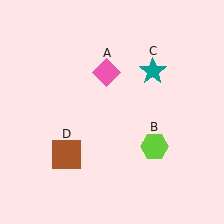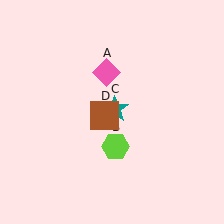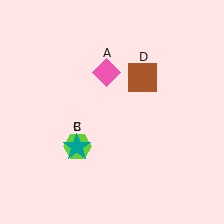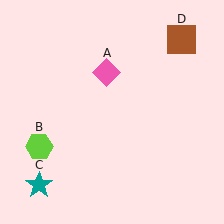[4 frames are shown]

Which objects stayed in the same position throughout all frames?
Pink diamond (object A) remained stationary.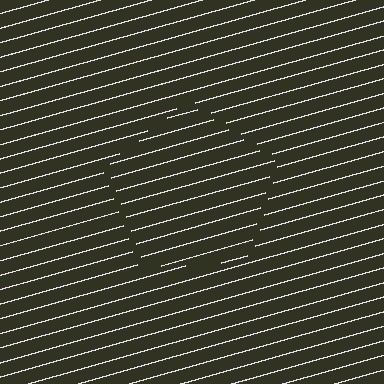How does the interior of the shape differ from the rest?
The interior of the shape contains the same grating, shifted by half a period — the contour is defined by the phase discontinuity where line-ends from the inner and outer gratings abut.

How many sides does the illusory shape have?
5 sides — the line-ends trace a pentagon.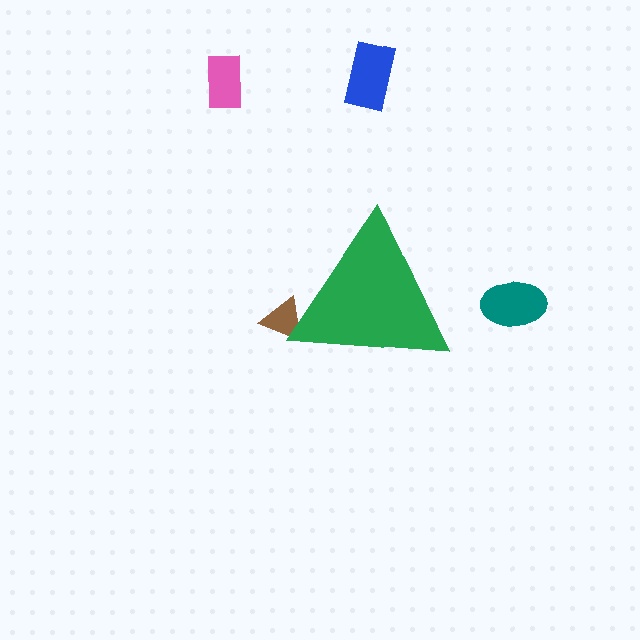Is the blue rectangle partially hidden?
No, the blue rectangle is fully visible.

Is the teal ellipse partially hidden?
No, the teal ellipse is fully visible.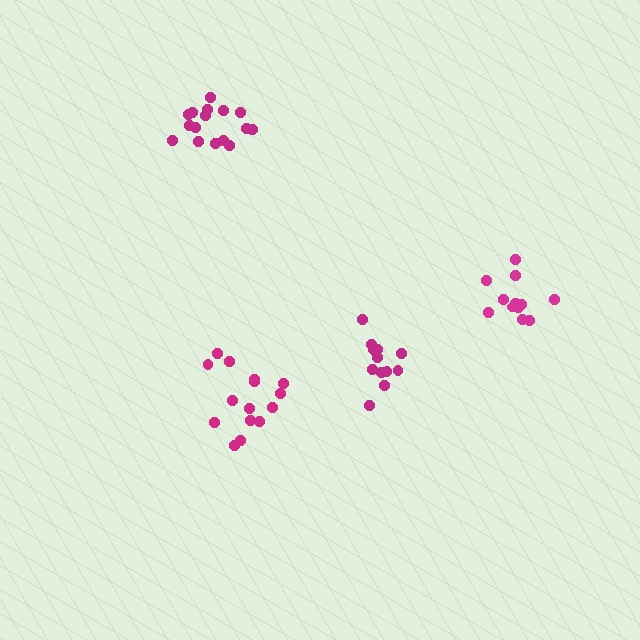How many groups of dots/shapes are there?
There are 4 groups.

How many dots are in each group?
Group 1: 12 dots, Group 2: 15 dots, Group 3: 16 dots, Group 4: 12 dots (55 total).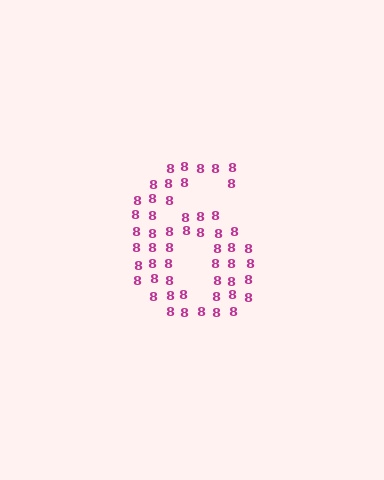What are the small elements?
The small elements are digit 8's.